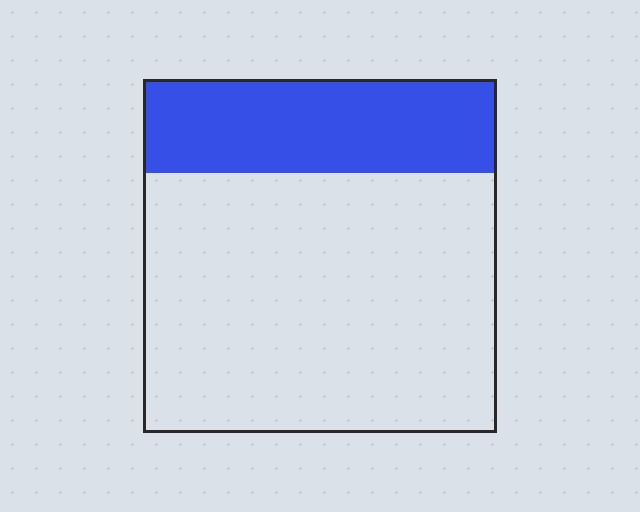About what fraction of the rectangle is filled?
About one quarter (1/4).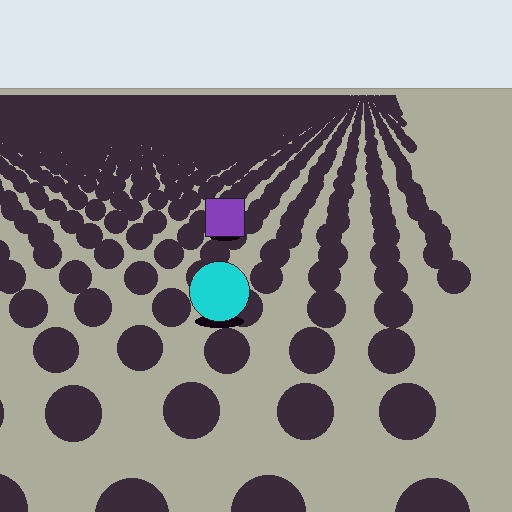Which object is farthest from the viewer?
The purple square is farthest from the viewer. It appears smaller and the ground texture around it is denser.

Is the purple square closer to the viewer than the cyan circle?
No. The cyan circle is closer — you can tell from the texture gradient: the ground texture is coarser near it.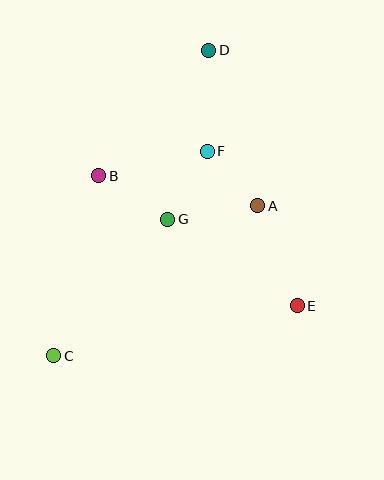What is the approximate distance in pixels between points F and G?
The distance between F and G is approximately 79 pixels.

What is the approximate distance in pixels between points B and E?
The distance between B and E is approximately 237 pixels.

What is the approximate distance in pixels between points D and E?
The distance between D and E is approximately 270 pixels.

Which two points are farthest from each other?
Points C and D are farthest from each other.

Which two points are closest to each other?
Points A and F are closest to each other.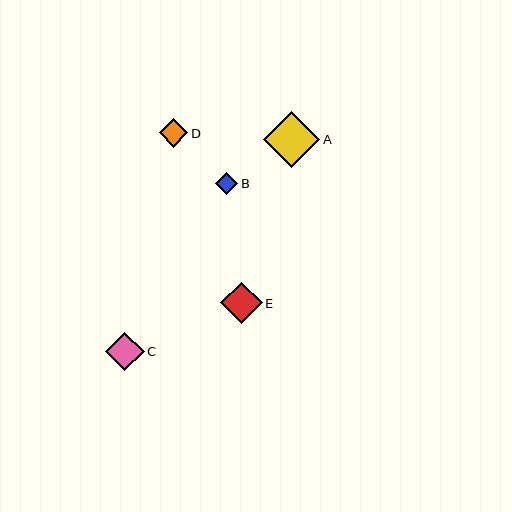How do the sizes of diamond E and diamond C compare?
Diamond E and diamond C are approximately the same size.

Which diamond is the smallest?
Diamond B is the smallest with a size of approximately 22 pixels.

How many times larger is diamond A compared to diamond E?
Diamond A is approximately 1.4 times the size of diamond E.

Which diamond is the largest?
Diamond A is the largest with a size of approximately 56 pixels.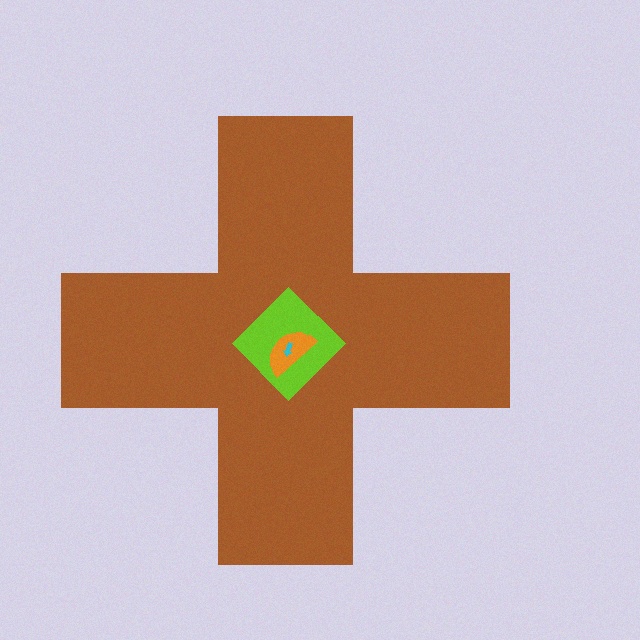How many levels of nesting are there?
4.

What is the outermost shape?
The brown cross.